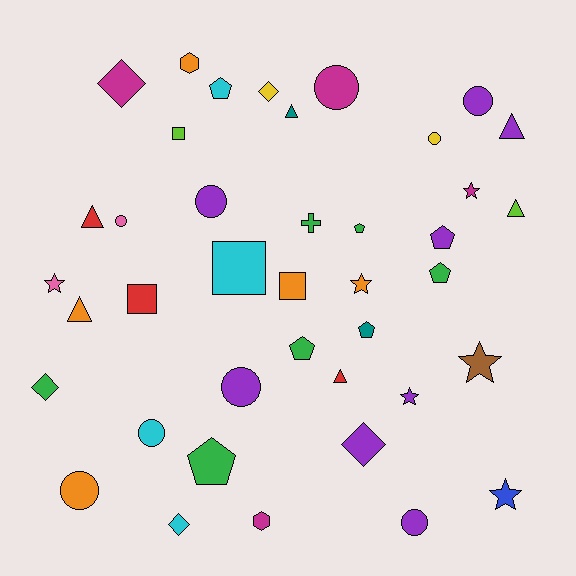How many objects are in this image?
There are 40 objects.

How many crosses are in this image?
There is 1 cross.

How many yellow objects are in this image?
There are 2 yellow objects.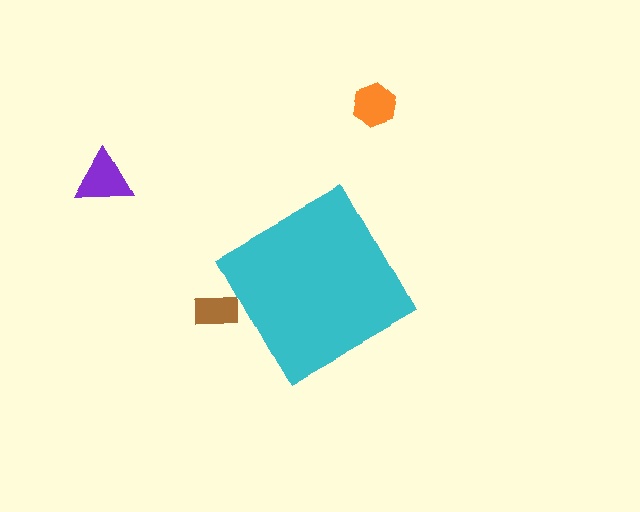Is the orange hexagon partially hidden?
No, the orange hexagon is fully visible.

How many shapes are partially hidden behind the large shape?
1 shape is partially hidden.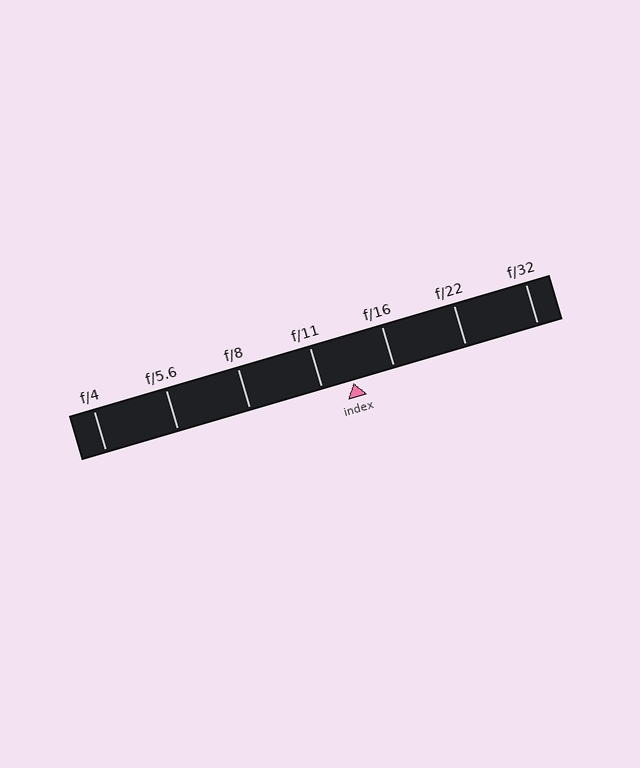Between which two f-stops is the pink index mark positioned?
The index mark is between f/11 and f/16.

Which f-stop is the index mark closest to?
The index mark is closest to f/11.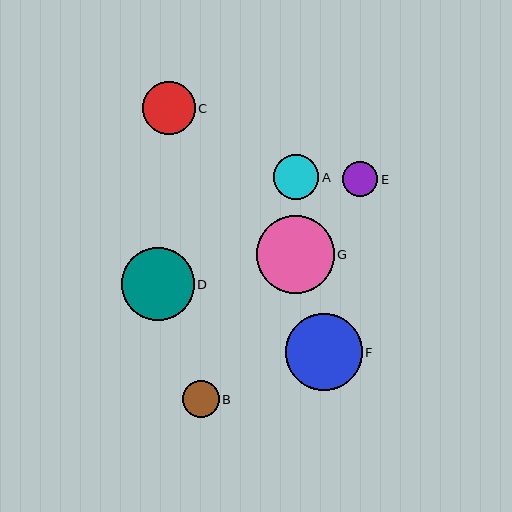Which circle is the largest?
Circle G is the largest with a size of approximately 78 pixels.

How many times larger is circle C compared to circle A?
Circle C is approximately 1.2 times the size of circle A.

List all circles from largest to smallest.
From largest to smallest: G, F, D, C, A, B, E.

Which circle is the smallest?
Circle E is the smallest with a size of approximately 36 pixels.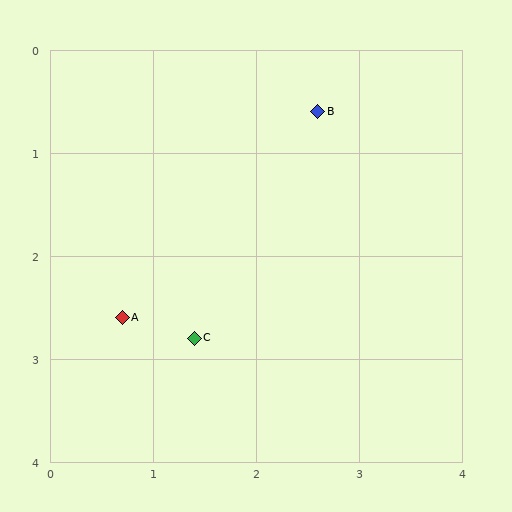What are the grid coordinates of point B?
Point B is at approximately (2.6, 0.6).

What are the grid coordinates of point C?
Point C is at approximately (1.4, 2.8).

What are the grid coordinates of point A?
Point A is at approximately (0.7, 2.6).